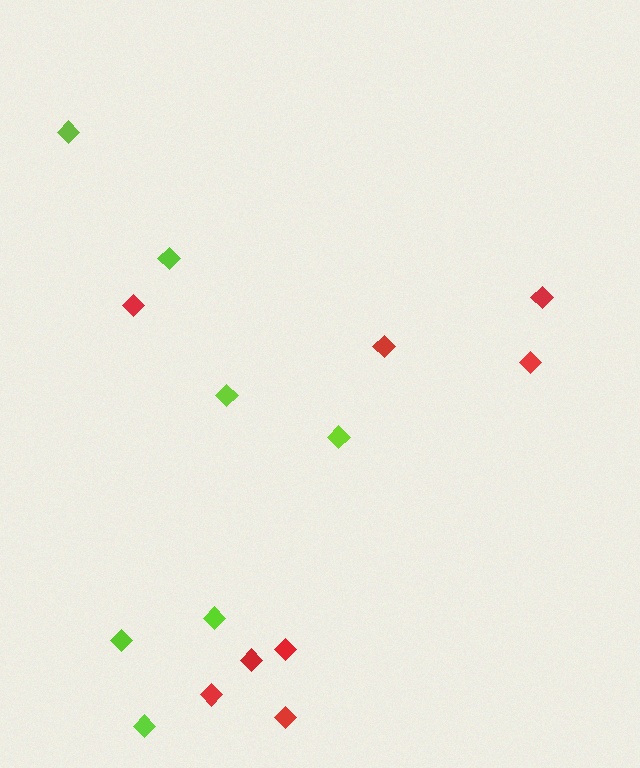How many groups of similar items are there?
There are 2 groups: one group of red diamonds (8) and one group of lime diamonds (7).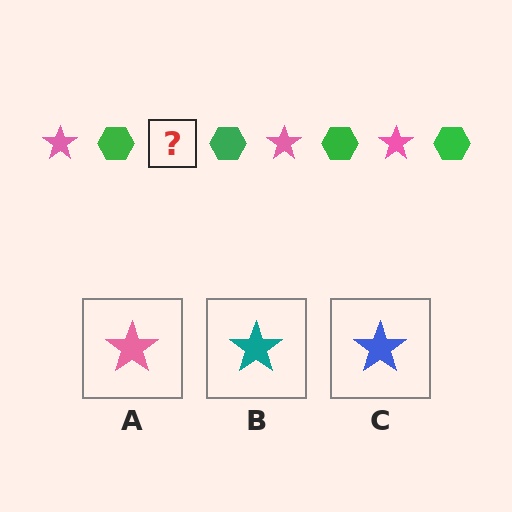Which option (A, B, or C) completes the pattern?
A.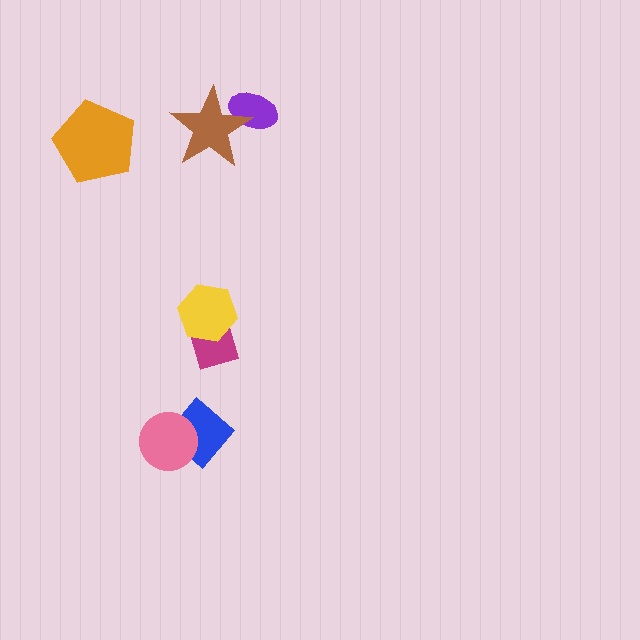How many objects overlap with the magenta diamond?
1 object overlaps with the magenta diamond.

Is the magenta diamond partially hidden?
Yes, it is partially covered by another shape.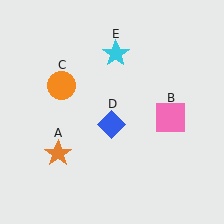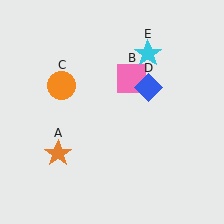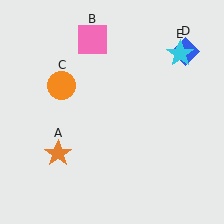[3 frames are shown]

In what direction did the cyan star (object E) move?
The cyan star (object E) moved right.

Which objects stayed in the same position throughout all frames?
Orange star (object A) and orange circle (object C) remained stationary.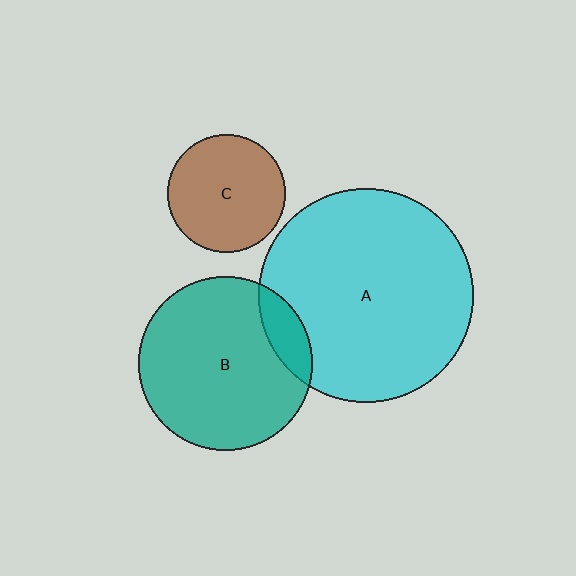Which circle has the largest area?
Circle A (cyan).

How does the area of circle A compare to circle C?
Approximately 3.3 times.